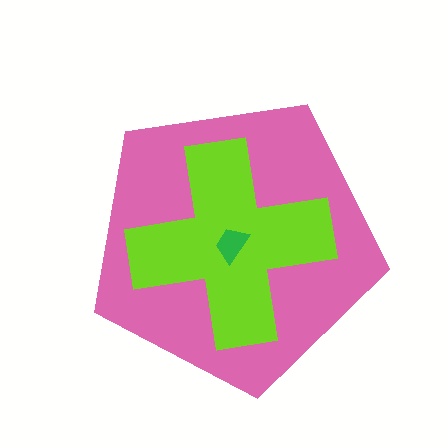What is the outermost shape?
The pink pentagon.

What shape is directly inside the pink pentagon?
The lime cross.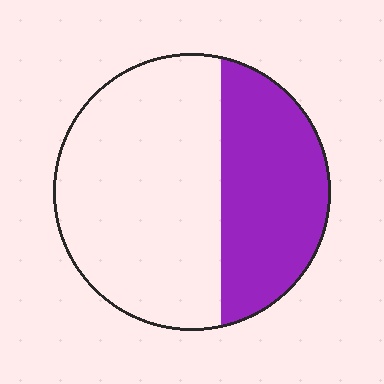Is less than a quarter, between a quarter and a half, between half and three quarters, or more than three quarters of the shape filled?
Between a quarter and a half.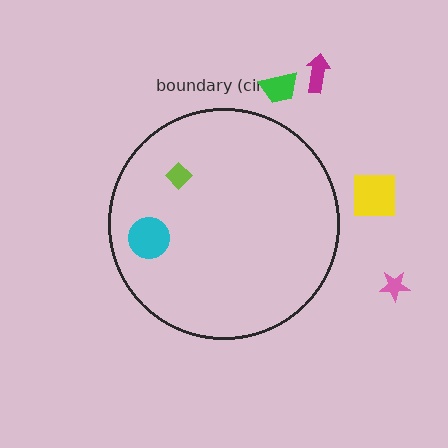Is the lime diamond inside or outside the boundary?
Inside.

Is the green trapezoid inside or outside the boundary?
Outside.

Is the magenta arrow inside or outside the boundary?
Outside.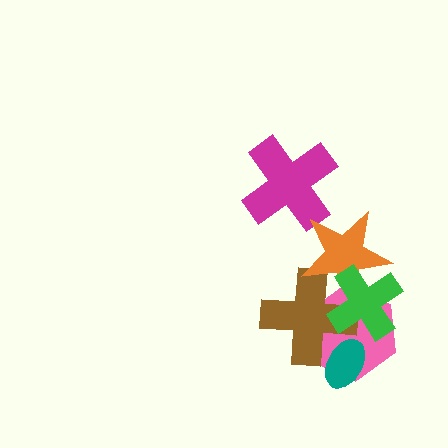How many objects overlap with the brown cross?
4 objects overlap with the brown cross.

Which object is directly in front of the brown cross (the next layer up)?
The teal ellipse is directly in front of the brown cross.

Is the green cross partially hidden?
No, no other shape covers it.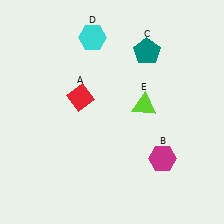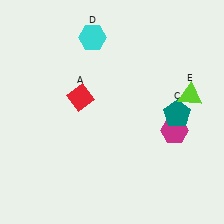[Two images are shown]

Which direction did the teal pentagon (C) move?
The teal pentagon (C) moved down.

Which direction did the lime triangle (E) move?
The lime triangle (E) moved right.